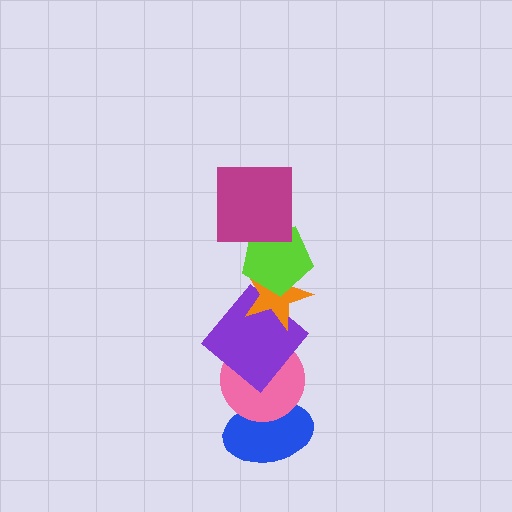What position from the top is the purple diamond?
The purple diamond is 4th from the top.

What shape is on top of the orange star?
The lime pentagon is on top of the orange star.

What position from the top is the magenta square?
The magenta square is 1st from the top.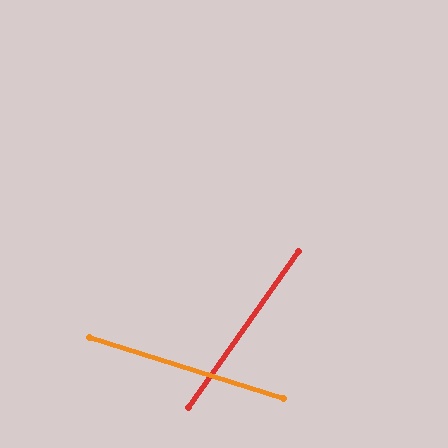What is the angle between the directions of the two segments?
Approximately 72 degrees.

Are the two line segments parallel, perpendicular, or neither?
Neither parallel nor perpendicular — they differ by about 72°.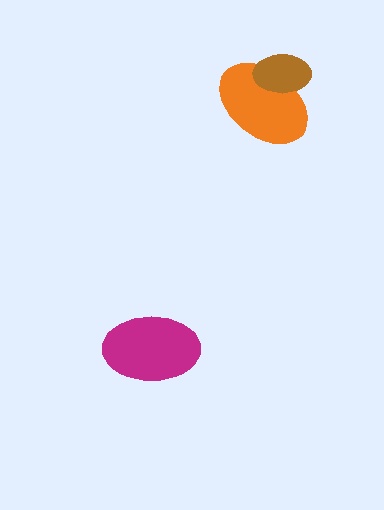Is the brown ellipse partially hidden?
No, no other shape covers it.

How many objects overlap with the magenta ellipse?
0 objects overlap with the magenta ellipse.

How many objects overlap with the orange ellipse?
1 object overlaps with the orange ellipse.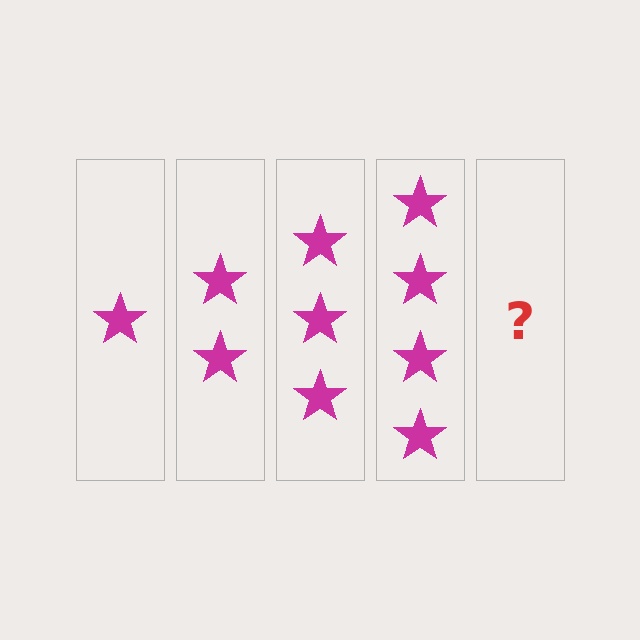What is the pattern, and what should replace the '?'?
The pattern is that each step adds one more star. The '?' should be 5 stars.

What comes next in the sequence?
The next element should be 5 stars.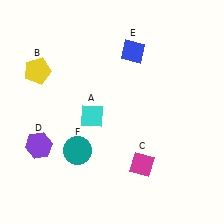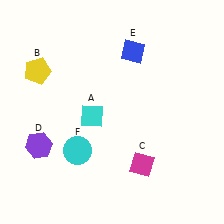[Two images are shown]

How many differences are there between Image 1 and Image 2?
There is 1 difference between the two images.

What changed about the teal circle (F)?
In Image 1, F is teal. In Image 2, it changed to cyan.